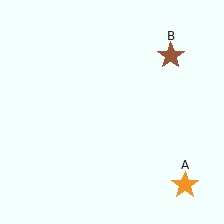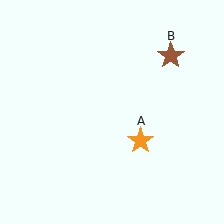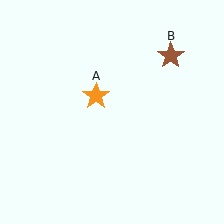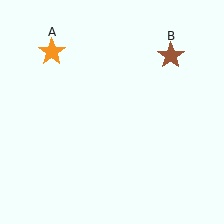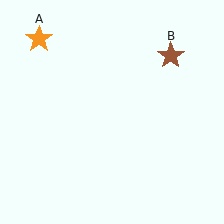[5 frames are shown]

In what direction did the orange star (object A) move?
The orange star (object A) moved up and to the left.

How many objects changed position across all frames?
1 object changed position: orange star (object A).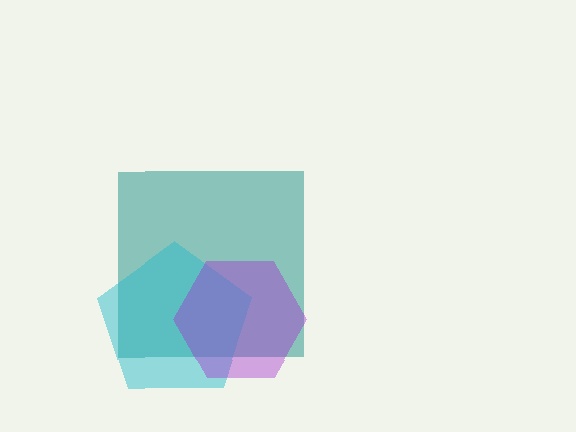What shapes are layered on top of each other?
The layered shapes are: a teal square, a cyan pentagon, a purple hexagon.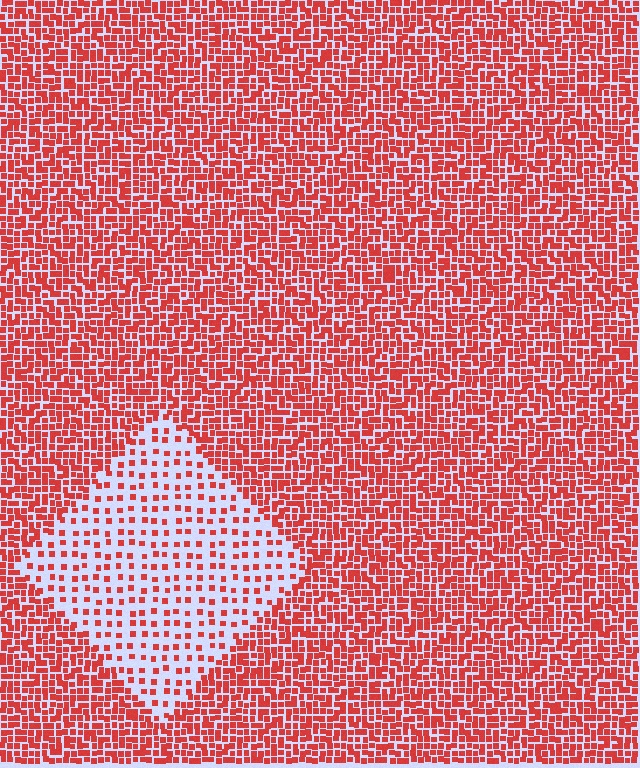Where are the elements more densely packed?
The elements are more densely packed outside the diamond boundary.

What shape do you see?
I see a diamond.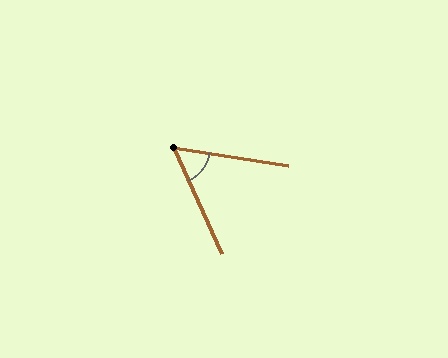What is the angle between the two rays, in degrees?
Approximately 56 degrees.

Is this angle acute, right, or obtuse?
It is acute.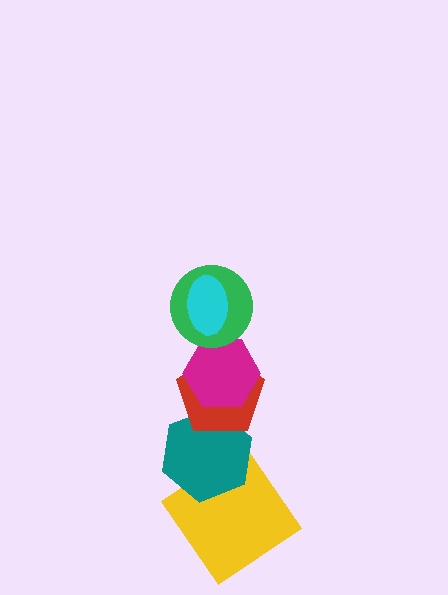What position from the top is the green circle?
The green circle is 2nd from the top.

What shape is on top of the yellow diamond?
The teal hexagon is on top of the yellow diamond.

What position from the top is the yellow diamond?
The yellow diamond is 6th from the top.